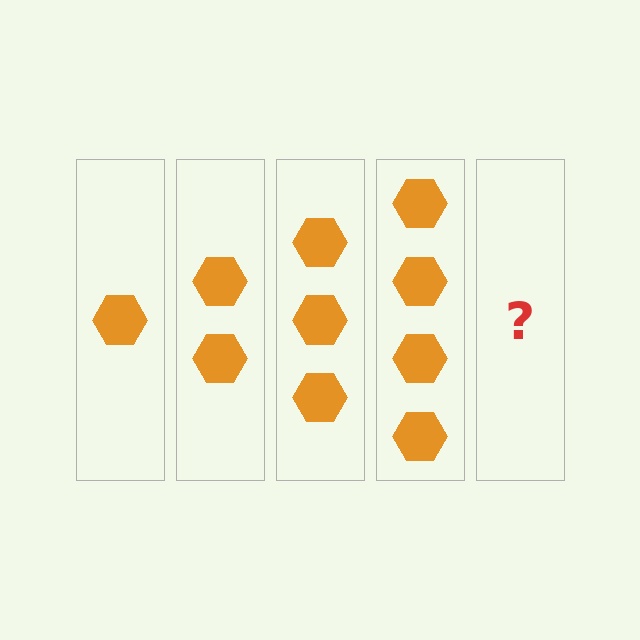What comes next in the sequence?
The next element should be 5 hexagons.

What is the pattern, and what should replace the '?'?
The pattern is that each step adds one more hexagon. The '?' should be 5 hexagons.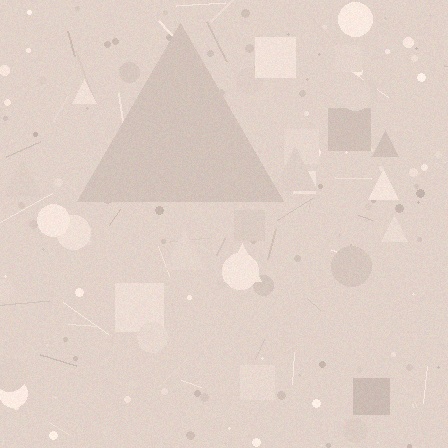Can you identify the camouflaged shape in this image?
The camouflaged shape is a triangle.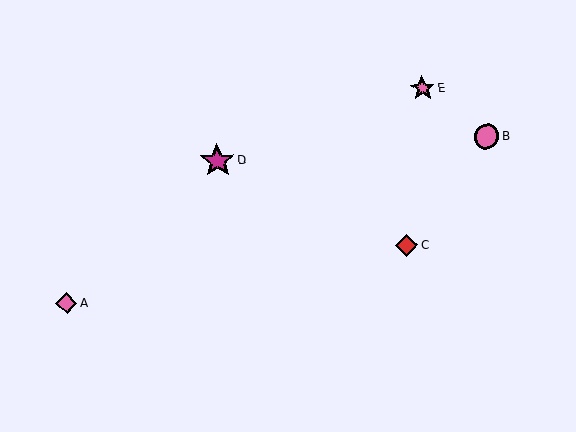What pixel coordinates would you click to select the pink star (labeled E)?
Click at (422, 88) to select the pink star E.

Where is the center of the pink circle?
The center of the pink circle is at (486, 137).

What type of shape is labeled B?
Shape B is a pink circle.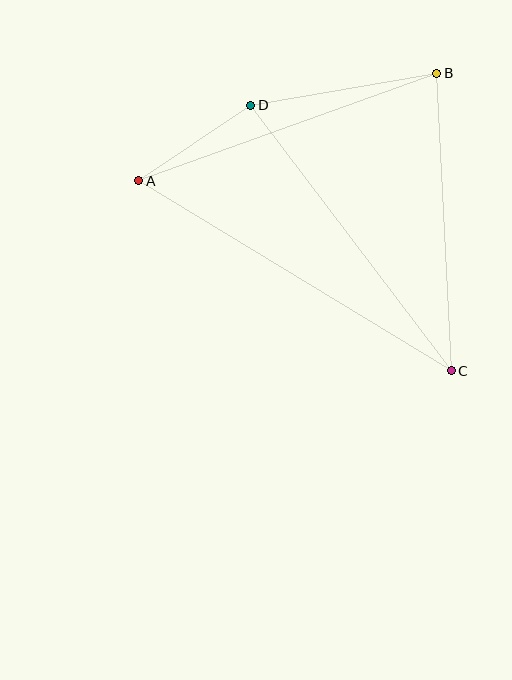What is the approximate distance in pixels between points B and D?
The distance between B and D is approximately 189 pixels.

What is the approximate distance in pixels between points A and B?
The distance between A and B is approximately 317 pixels.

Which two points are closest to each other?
Points A and D are closest to each other.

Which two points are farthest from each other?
Points A and C are farthest from each other.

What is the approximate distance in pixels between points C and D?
The distance between C and D is approximately 333 pixels.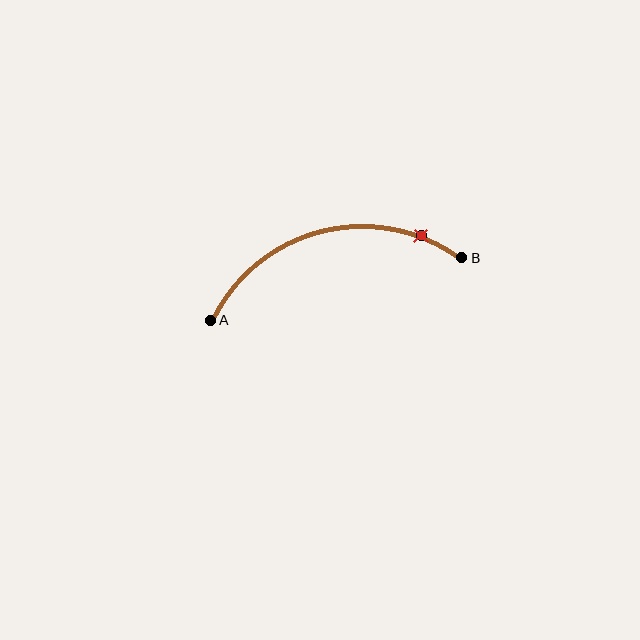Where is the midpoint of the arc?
The arc midpoint is the point on the curve farthest from the straight line joining A and B. It sits above that line.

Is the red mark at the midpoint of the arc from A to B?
No. The red mark lies on the arc but is closer to endpoint B. The arc midpoint would be at the point on the curve equidistant along the arc from both A and B.